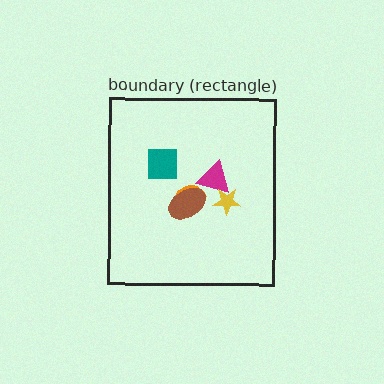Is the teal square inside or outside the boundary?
Inside.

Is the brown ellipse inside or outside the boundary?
Inside.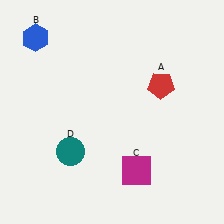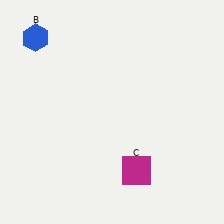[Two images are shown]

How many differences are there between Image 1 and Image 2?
There are 2 differences between the two images.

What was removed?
The red pentagon (A), the teal circle (D) were removed in Image 2.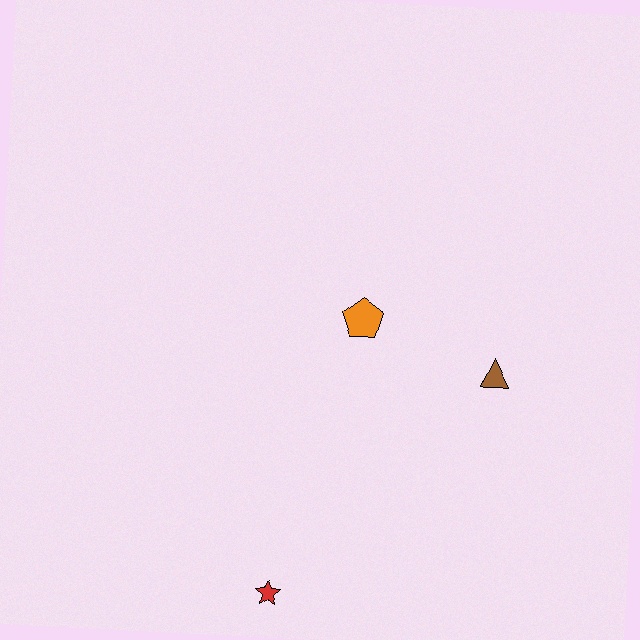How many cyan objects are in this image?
There are no cyan objects.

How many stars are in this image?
There is 1 star.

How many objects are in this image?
There are 3 objects.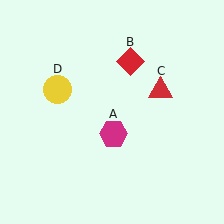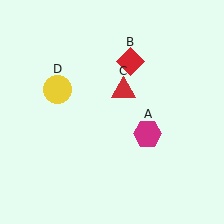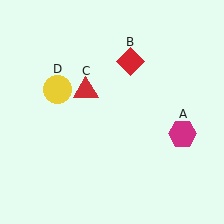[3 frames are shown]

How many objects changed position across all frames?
2 objects changed position: magenta hexagon (object A), red triangle (object C).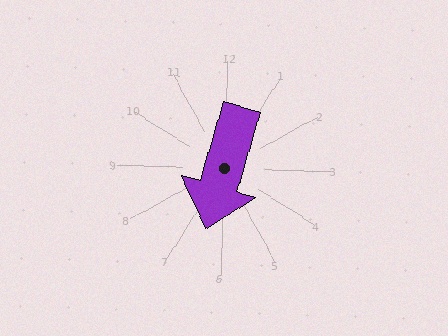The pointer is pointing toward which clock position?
Roughly 6 o'clock.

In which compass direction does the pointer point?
South.